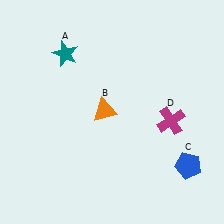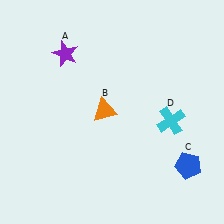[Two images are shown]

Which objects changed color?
A changed from teal to purple. D changed from magenta to cyan.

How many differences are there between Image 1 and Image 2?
There are 2 differences between the two images.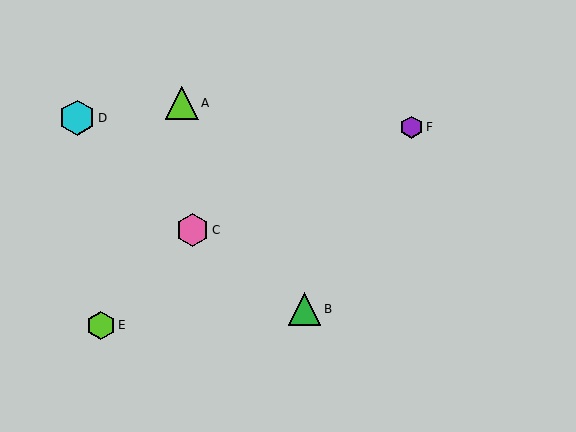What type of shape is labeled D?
Shape D is a cyan hexagon.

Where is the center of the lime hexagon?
The center of the lime hexagon is at (101, 325).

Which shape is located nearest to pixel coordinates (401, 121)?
The purple hexagon (labeled F) at (412, 127) is nearest to that location.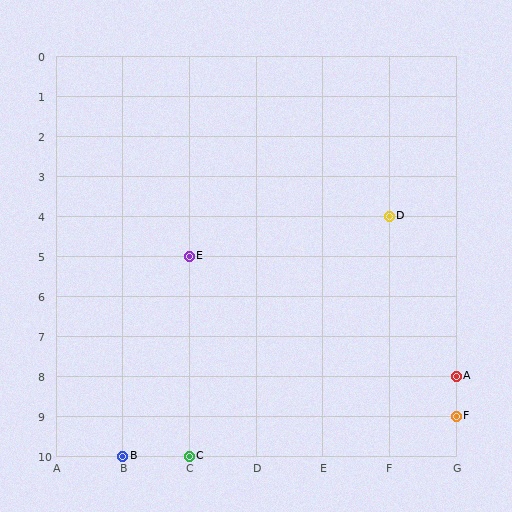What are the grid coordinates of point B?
Point B is at grid coordinates (B, 10).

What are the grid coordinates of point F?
Point F is at grid coordinates (G, 9).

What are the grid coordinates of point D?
Point D is at grid coordinates (F, 4).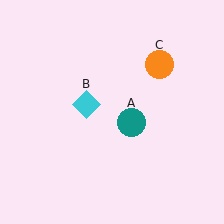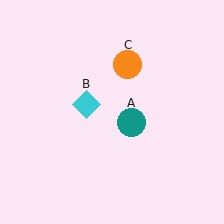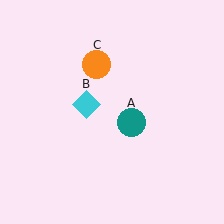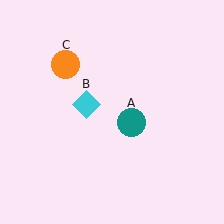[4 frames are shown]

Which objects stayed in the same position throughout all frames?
Teal circle (object A) and cyan diamond (object B) remained stationary.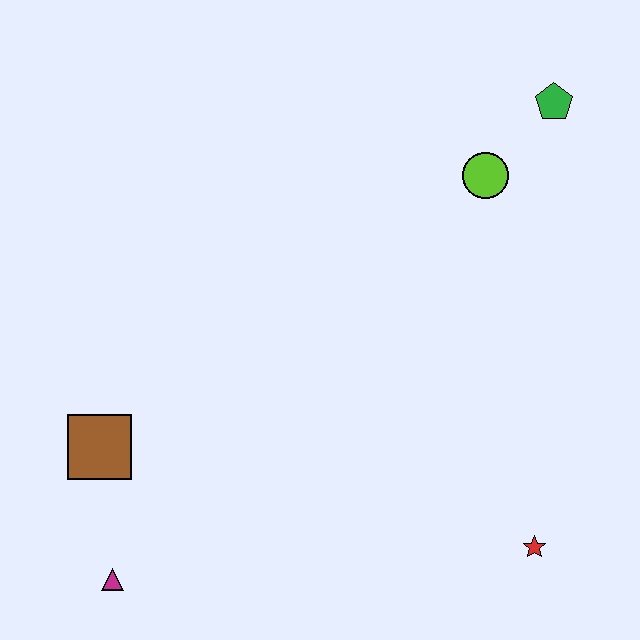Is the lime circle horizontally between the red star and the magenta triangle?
Yes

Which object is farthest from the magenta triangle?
The green pentagon is farthest from the magenta triangle.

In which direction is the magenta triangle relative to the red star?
The magenta triangle is to the left of the red star.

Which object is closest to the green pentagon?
The lime circle is closest to the green pentagon.